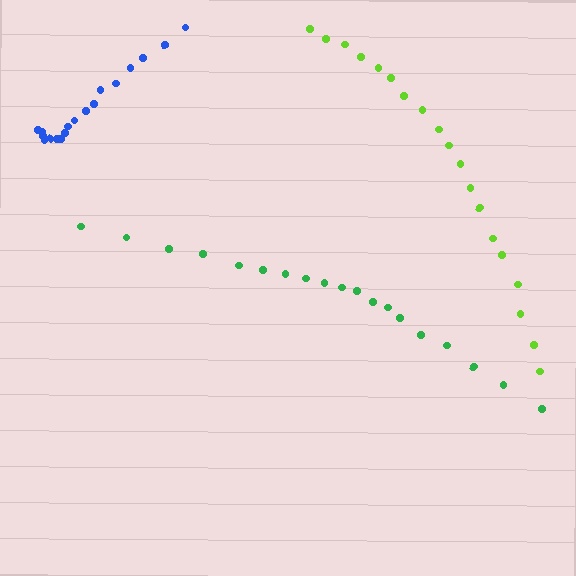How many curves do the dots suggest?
There are 3 distinct paths.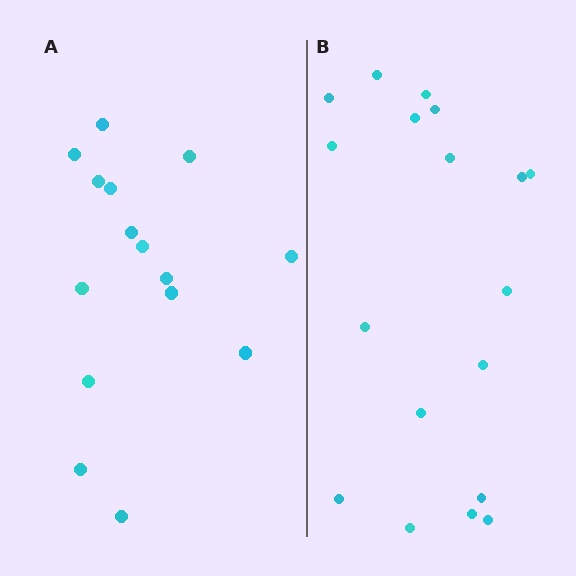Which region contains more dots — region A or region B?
Region B (the right region) has more dots.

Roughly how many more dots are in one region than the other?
Region B has just a few more — roughly 2 or 3 more dots than region A.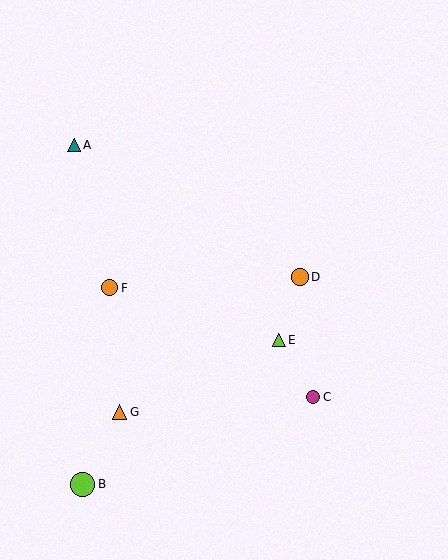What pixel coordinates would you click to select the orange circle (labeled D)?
Click at (300, 277) to select the orange circle D.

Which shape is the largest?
The lime circle (labeled B) is the largest.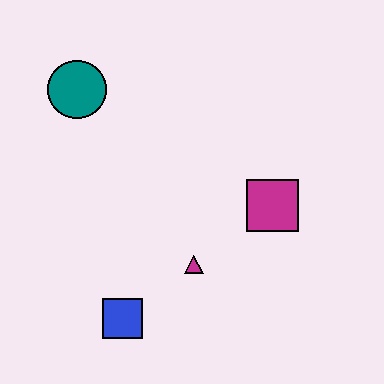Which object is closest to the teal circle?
The magenta triangle is closest to the teal circle.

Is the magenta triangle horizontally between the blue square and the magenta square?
Yes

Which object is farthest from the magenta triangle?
The teal circle is farthest from the magenta triangle.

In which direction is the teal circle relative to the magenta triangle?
The teal circle is above the magenta triangle.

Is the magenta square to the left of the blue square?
No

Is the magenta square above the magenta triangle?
Yes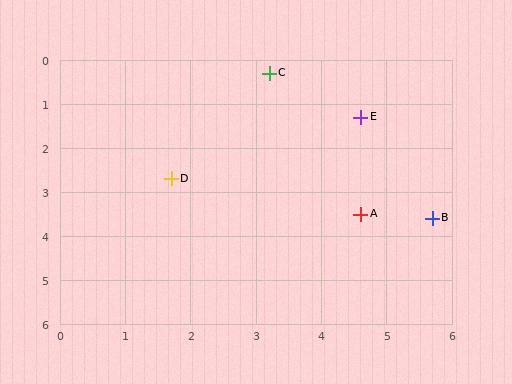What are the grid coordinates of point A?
Point A is at approximately (4.6, 3.5).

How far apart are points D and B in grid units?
Points D and B are about 4.1 grid units apart.